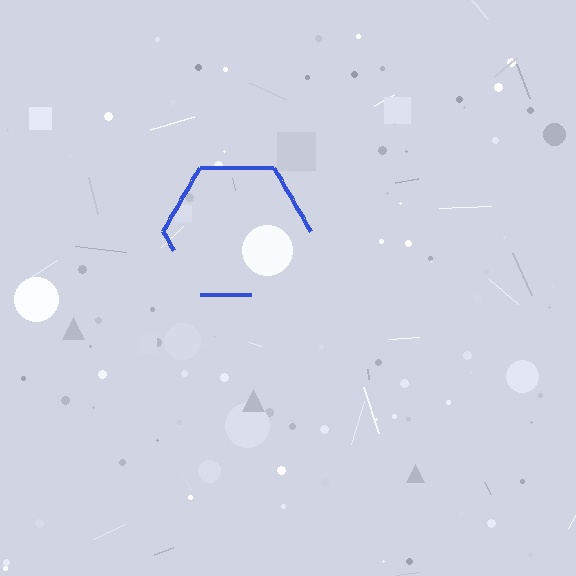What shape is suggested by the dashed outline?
The dashed outline suggests a hexagon.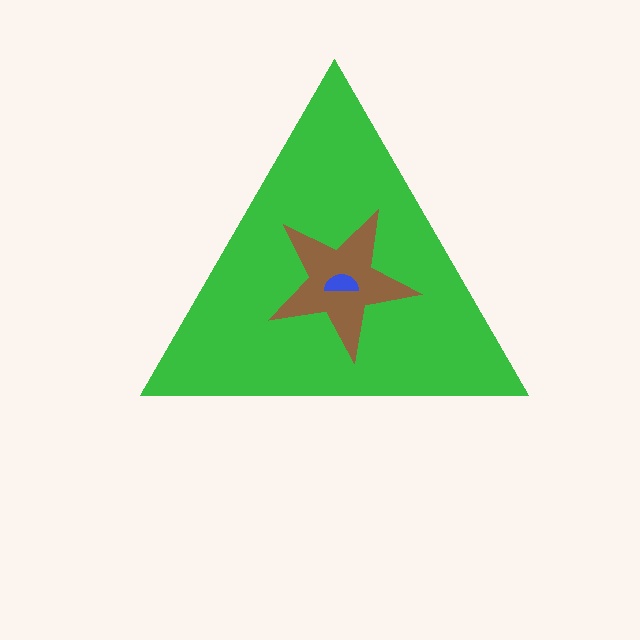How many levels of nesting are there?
3.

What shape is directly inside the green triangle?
The brown star.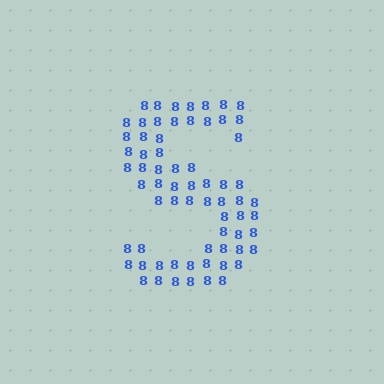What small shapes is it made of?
It is made of small digit 8's.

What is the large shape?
The large shape is the letter S.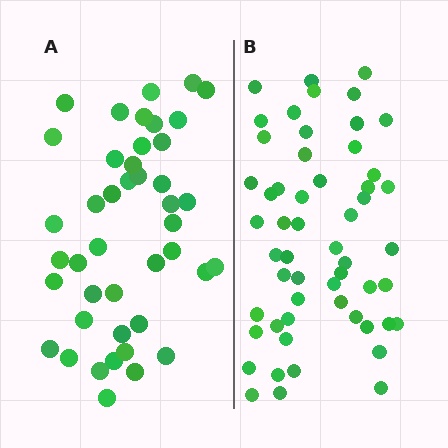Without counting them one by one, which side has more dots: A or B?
Region B (the right region) has more dots.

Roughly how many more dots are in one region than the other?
Region B has roughly 12 or so more dots than region A.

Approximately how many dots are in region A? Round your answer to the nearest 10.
About 40 dots. (The exact count is 43, which rounds to 40.)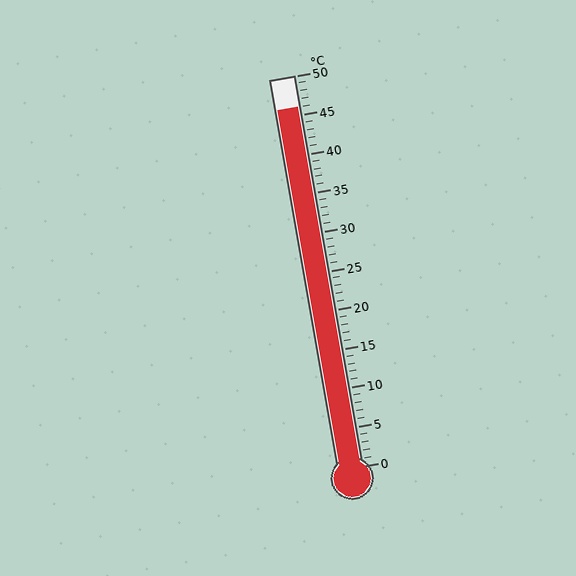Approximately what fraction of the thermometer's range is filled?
The thermometer is filled to approximately 90% of its range.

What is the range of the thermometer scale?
The thermometer scale ranges from 0°C to 50°C.